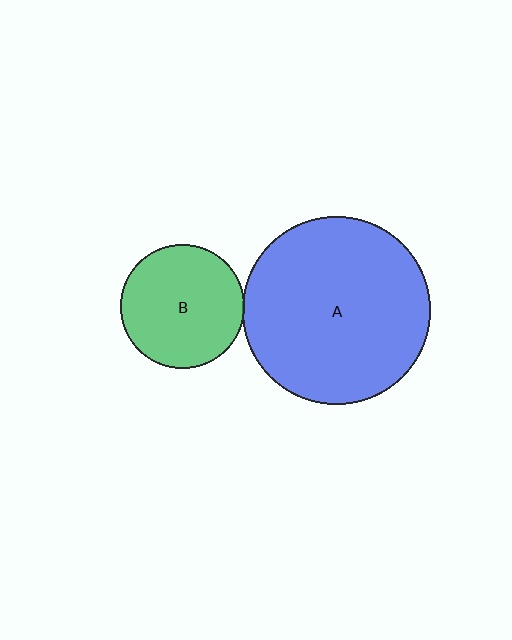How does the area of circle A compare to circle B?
Approximately 2.3 times.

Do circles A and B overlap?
Yes.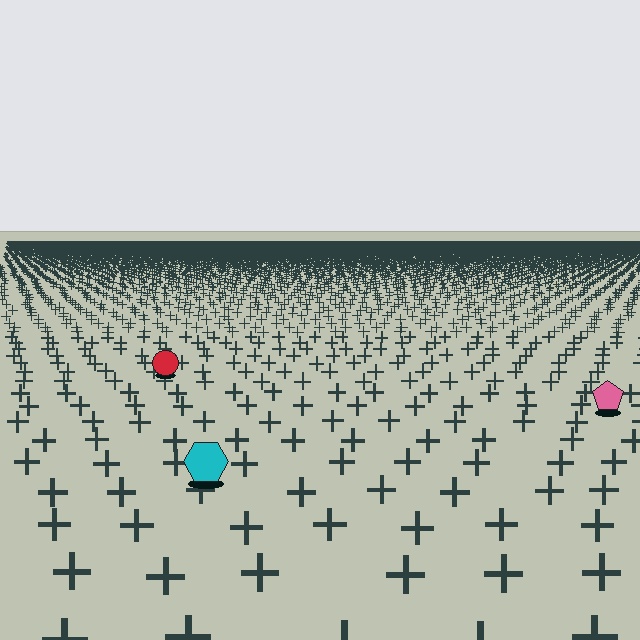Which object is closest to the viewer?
The cyan hexagon is closest. The texture marks near it are larger and more spread out.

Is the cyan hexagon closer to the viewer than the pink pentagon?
Yes. The cyan hexagon is closer — you can tell from the texture gradient: the ground texture is coarser near it.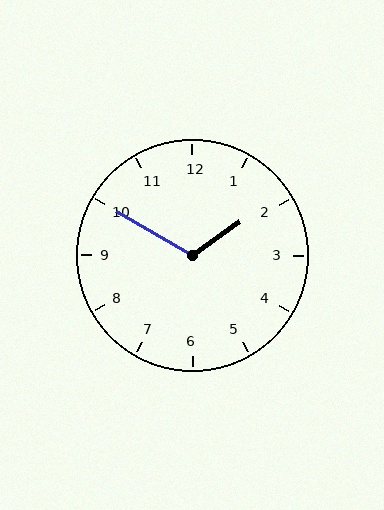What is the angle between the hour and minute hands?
Approximately 115 degrees.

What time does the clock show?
1:50.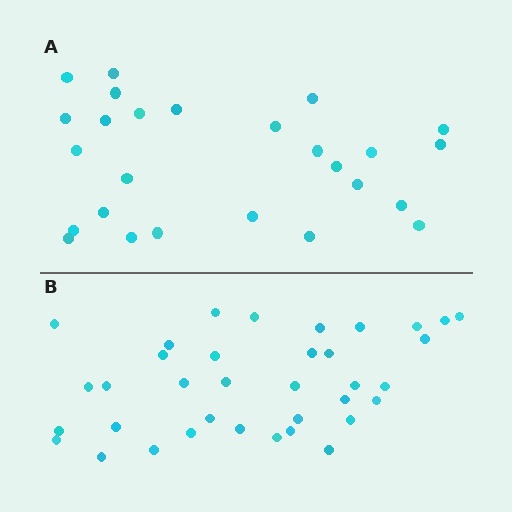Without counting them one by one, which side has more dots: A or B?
Region B (the bottom region) has more dots.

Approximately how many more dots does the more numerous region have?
Region B has roughly 10 or so more dots than region A.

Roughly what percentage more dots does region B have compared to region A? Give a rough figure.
About 40% more.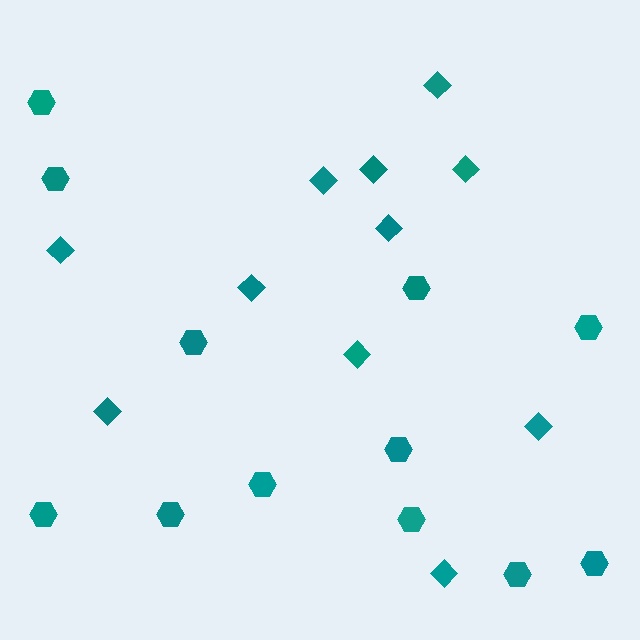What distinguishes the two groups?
There are 2 groups: one group of diamonds (11) and one group of hexagons (12).